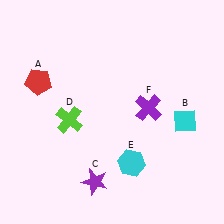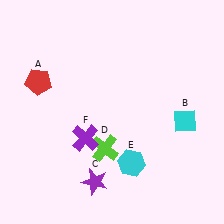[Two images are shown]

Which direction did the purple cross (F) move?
The purple cross (F) moved left.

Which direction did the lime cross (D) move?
The lime cross (D) moved right.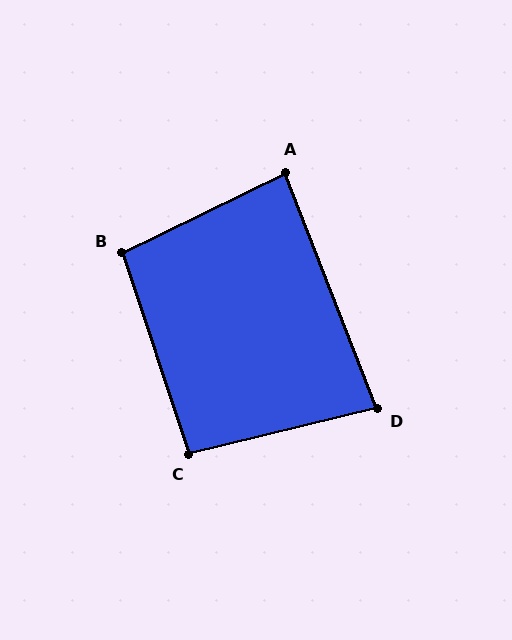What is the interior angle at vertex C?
Approximately 95 degrees (approximately right).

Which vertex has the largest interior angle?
B, at approximately 98 degrees.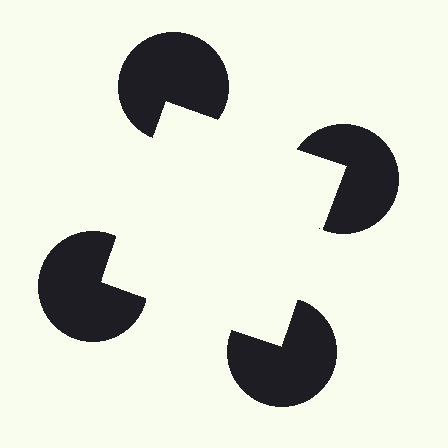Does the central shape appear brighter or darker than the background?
It typically appears slightly brighter than the background, even though no actual brightness change is drawn.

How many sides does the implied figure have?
4 sides.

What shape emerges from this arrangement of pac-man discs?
An illusory square — its edges are inferred from the aligned wedge cuts in the pac-man discs, not physically drawn.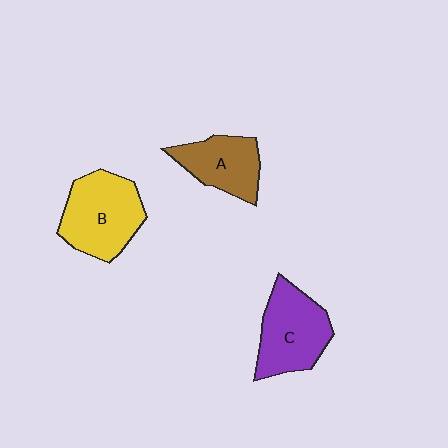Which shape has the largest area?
Shape B (yellow).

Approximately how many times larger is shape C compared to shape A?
Approximately 1.3 times.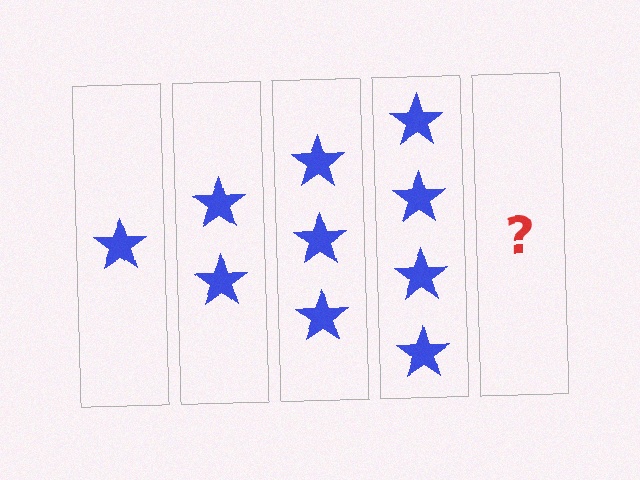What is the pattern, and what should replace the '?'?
The pattern is that each step adds one more star. The '?' should be 5 stars.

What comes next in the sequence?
The next element should be 5 stars.